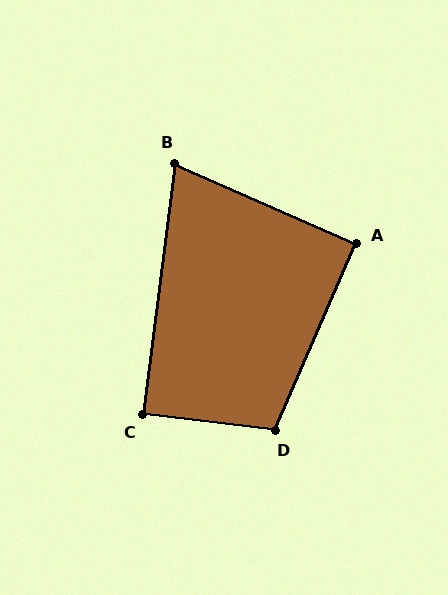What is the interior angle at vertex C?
Approximately 90 degrees (approximately right).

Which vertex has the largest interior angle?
D, at approximately 107 degrees.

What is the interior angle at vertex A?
Approximately 90 degrees (approximately right).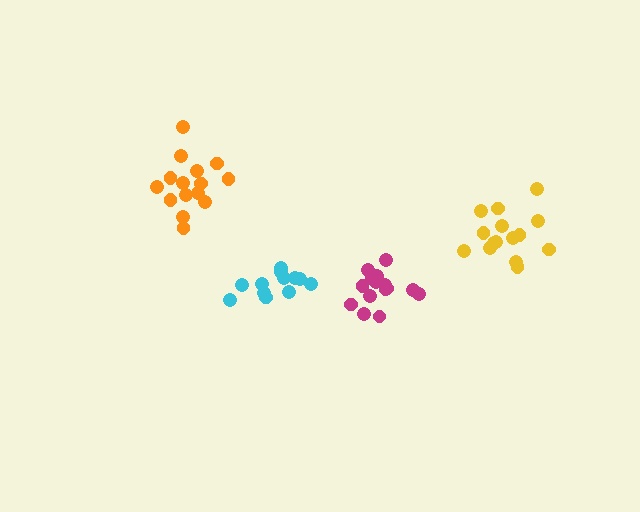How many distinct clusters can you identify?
There are 4 distinct clusters.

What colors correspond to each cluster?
The clusters are colored: yellow, magenta, orange, cyan.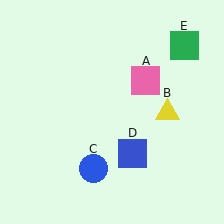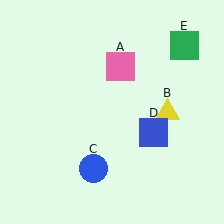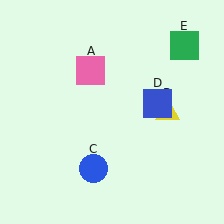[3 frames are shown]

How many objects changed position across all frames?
2 objects changed position: pink square (object A), blue square (object D).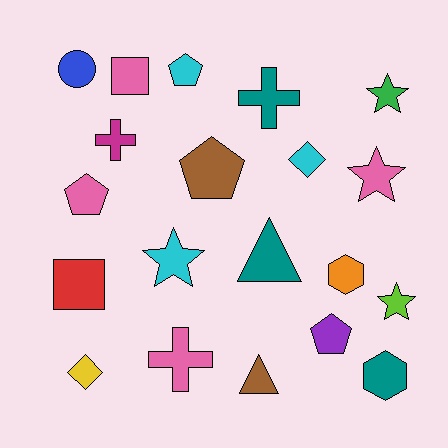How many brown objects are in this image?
There are 2 brown objects.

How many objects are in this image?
There are 20 objects.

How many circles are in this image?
There is 1 circle.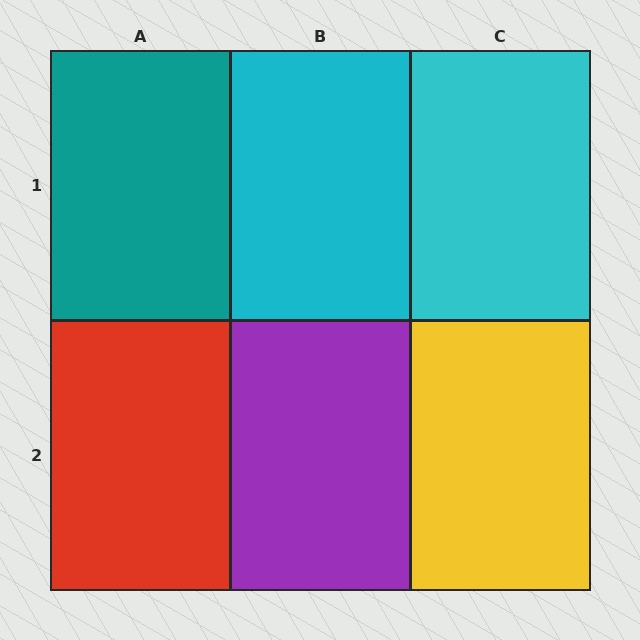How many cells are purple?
1 cell is purple.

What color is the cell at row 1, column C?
Cyan.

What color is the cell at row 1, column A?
Teal.